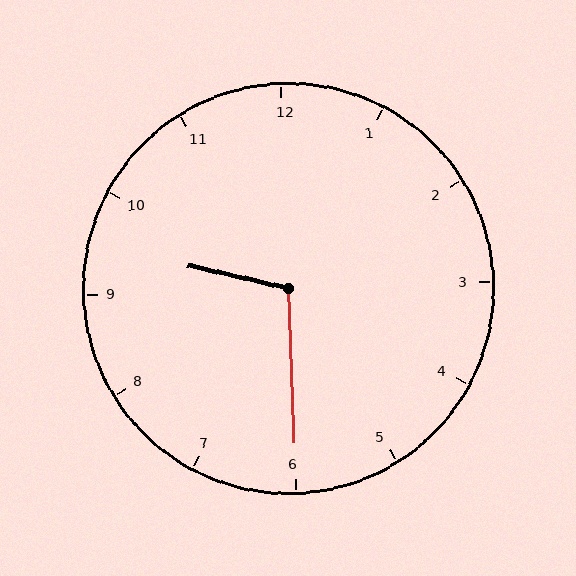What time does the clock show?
9:30.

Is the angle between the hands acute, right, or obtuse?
It is obtuse.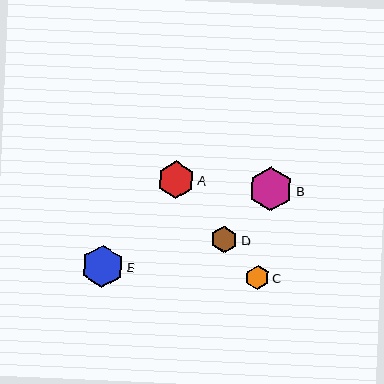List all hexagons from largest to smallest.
From largest to smallest: B, E, A, D, C.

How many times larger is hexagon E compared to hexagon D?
Hexagon E is approximately 1.6 times the size of hexagon D.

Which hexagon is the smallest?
Hexagon C is the smallest with a size of approximately 24 pixels.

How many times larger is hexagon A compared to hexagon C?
Hexagon A is approximately 1.5 times the size of hexagon C.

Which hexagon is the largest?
Hexagon B is the largest with a size of approximately 44 pixels.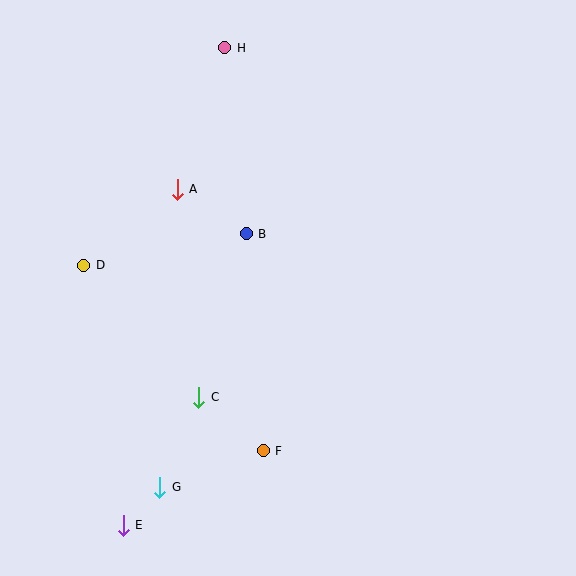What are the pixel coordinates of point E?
Point E is at (123, 525).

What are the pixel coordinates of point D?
Point D is at (84, 265).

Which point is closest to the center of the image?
Point B at (246, 234) is closest to the center.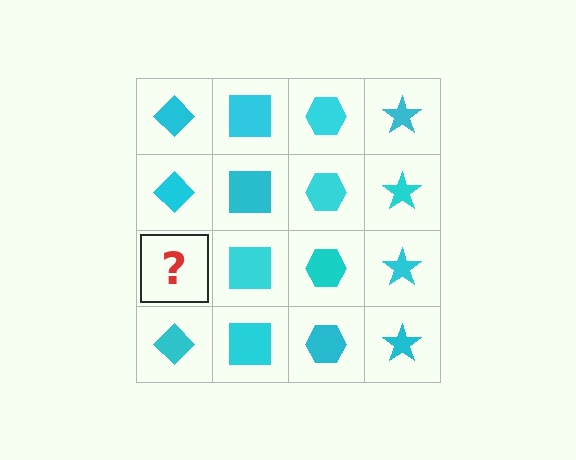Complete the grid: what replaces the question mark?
The question mark should be replaced with a cyan diamond.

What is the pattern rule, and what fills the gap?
The rule is that each column has a consistent shape. The gap should be filled with a cyan diamond.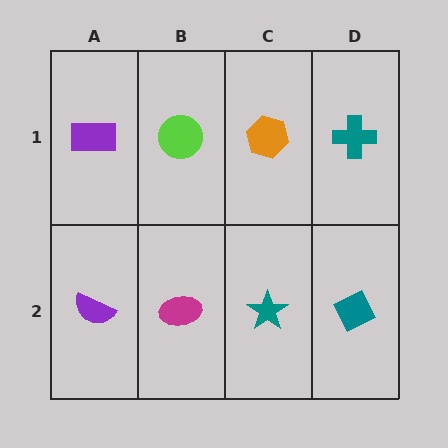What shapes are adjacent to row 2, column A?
A purple rectangle (row 1, column A), a magenta ellipse (row 2, column B).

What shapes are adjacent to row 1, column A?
A purple semicircle (row 2, column A), a lime circle (row 1, column B).